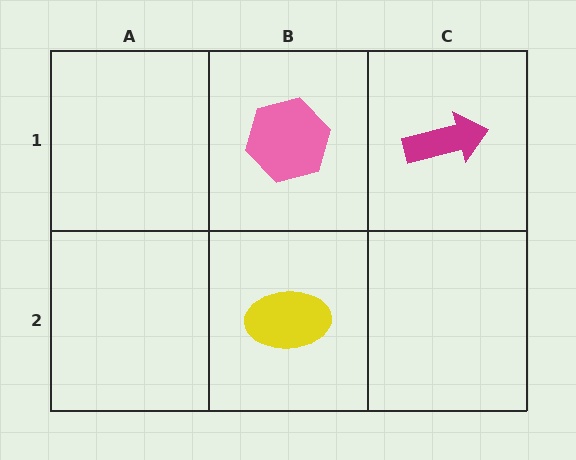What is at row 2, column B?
A yellow ellipse.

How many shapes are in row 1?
2 shapes.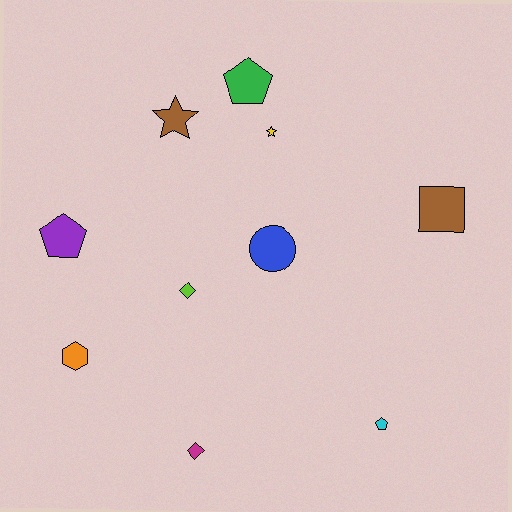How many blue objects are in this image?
There is 1 blue object.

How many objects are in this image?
There are 10 objects.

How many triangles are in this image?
There are no triangles.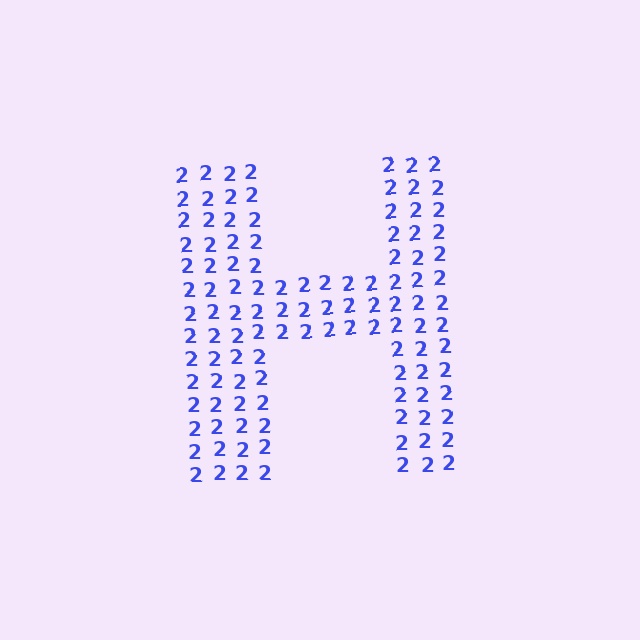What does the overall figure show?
The overall figure shows the letter H.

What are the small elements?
The small elements are digit 2's.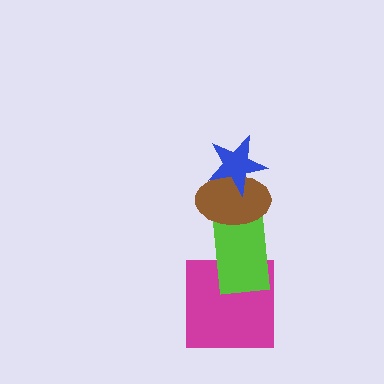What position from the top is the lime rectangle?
The lime rectangle is 3rd from the top.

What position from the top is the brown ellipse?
The brown ellipse is 2nd from the top.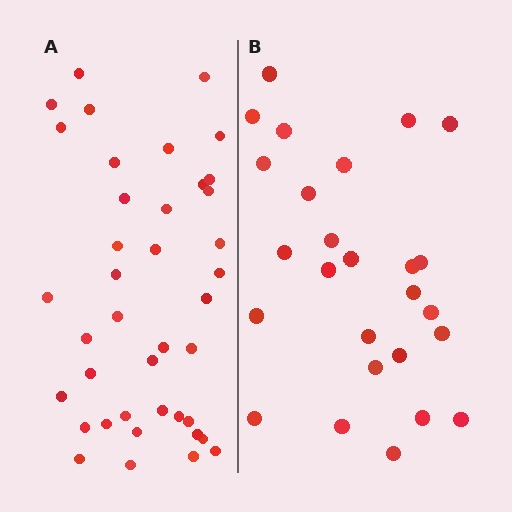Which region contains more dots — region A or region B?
Region A (the left region) has more dots.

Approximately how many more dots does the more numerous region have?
Region A has approximately 15 more dots than region B.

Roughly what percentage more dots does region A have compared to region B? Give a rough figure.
About 55% more.